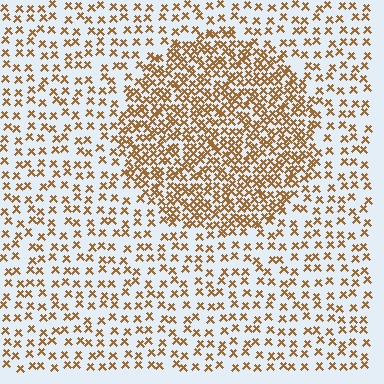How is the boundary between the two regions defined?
The boundary is defined by a change in element density (approximately 2.3x ratio). All elements are the same color, size, and shape.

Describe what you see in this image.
The image contains small brown elements arranged at two different densities. A circle-shaped region is visible where the elements are more densely packed than the surrounding area.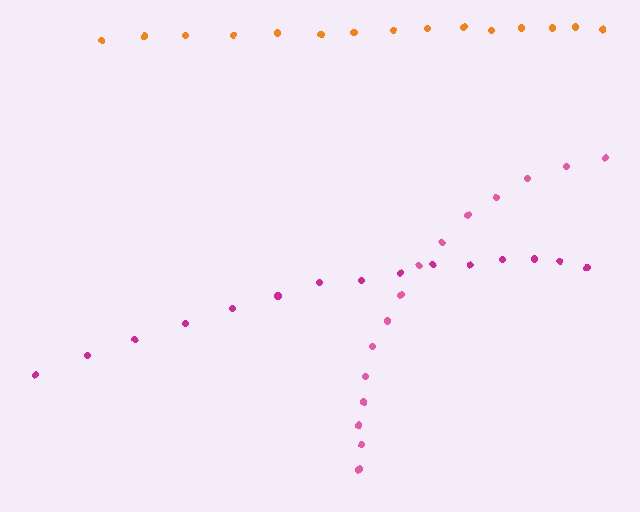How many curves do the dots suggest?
There are 3 distinct paths.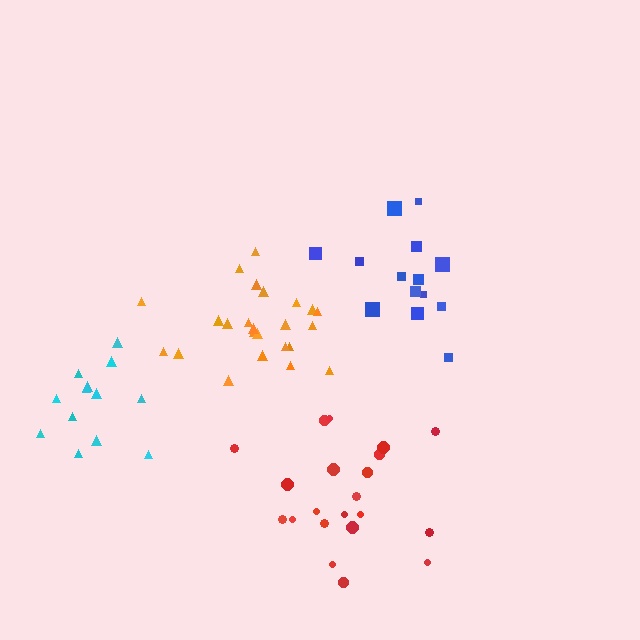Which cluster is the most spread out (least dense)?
Blue.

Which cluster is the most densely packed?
Orange.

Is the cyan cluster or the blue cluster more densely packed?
Cyan.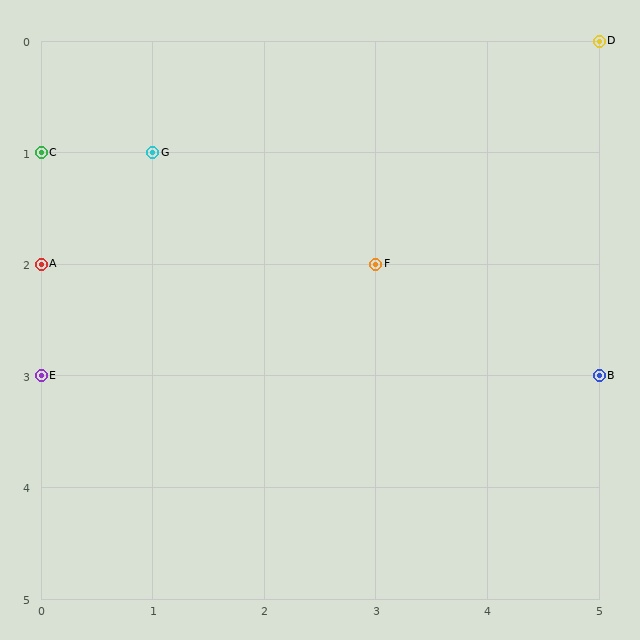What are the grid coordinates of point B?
Point B is at grid coordinates (5, 3).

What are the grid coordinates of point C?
Point C is at grid coordinates (0, 1).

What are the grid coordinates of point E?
Point E is at grid coordinates (0, 3).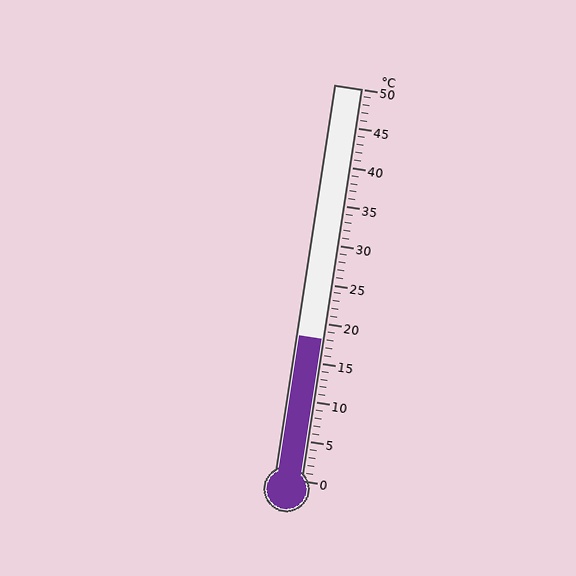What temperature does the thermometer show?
The thermometer shows approximately 18°C.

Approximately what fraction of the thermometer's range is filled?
The thermometer is filled to approximately 35% of its range.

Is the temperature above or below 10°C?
The temperature is above 10°C.